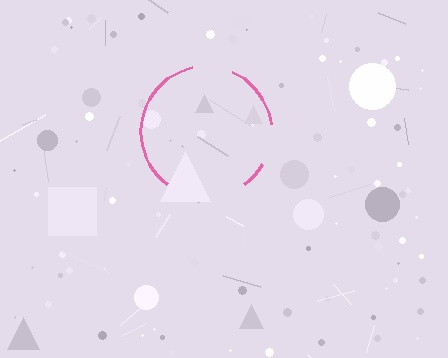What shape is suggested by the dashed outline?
The dashed outline suggests a circle.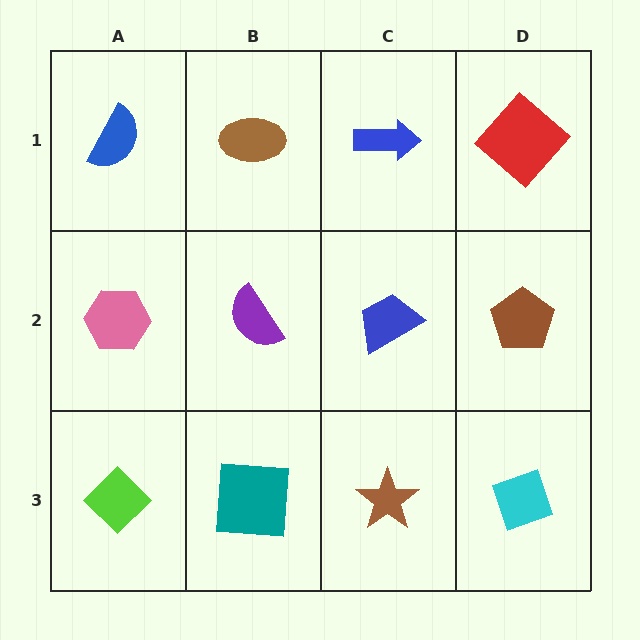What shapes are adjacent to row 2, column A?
A blue semicircle (row 1, column A), a lime diamond (row 3, column A), a purple semicircle (row 2, column B).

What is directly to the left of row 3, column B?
A lime diamond.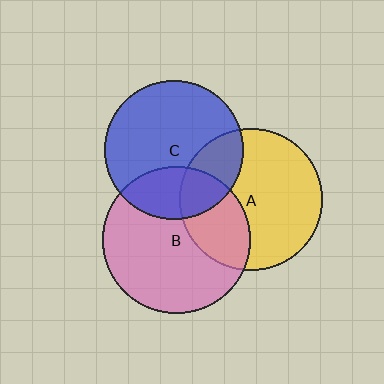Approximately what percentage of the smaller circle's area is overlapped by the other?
Approximately 25%.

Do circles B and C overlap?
Yes.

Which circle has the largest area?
Circle B (pink).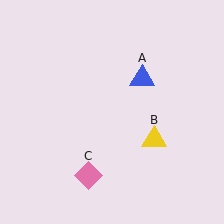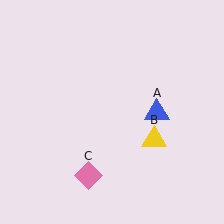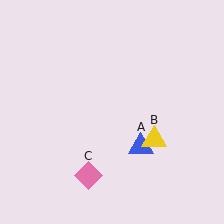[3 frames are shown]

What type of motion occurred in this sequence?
The blue triangle (object A) rotated clockwise around the center of the scene.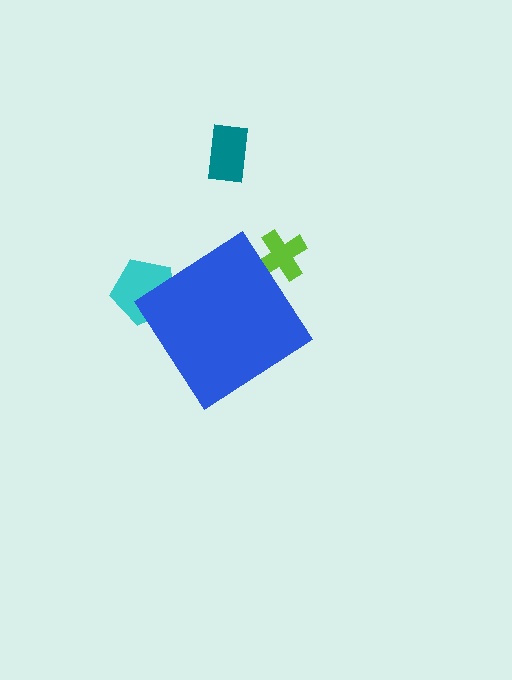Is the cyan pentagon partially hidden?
Yes, the cyan pentagon is partially hidden behind the blue diamond.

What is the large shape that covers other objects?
A blue diamond.